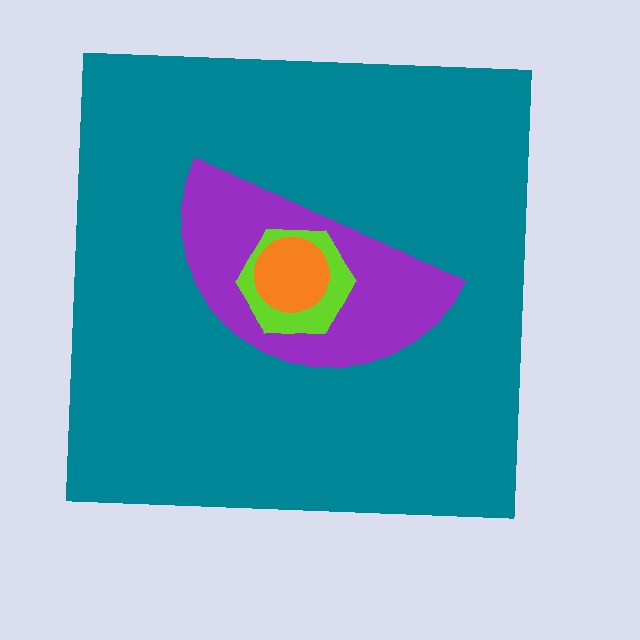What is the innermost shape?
The orange circle.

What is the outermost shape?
The teal square.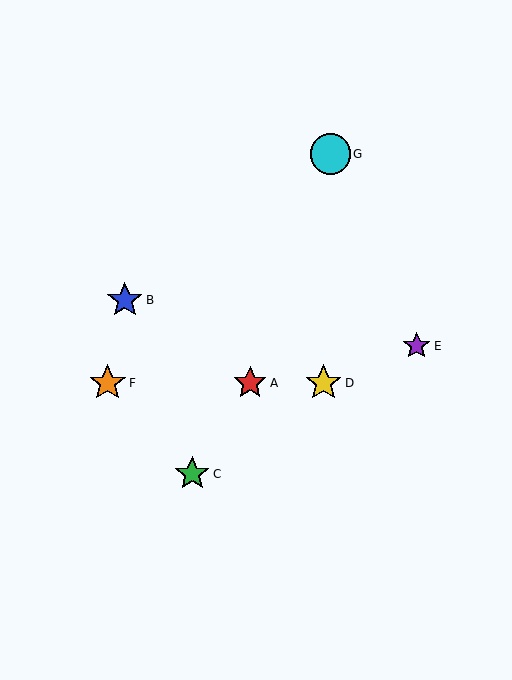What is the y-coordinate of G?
Object G is at y≈154.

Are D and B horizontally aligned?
No, D is at y≈383 and B is at y≈300.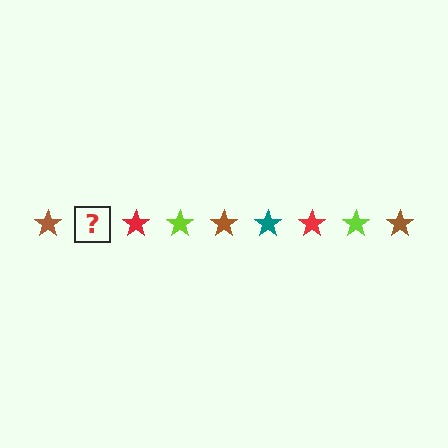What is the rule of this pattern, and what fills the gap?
The rule is that the pattern cycles through brown, teal, red, lime stars. The gap should be filled with a teal star.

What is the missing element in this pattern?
The missing element is a teal star.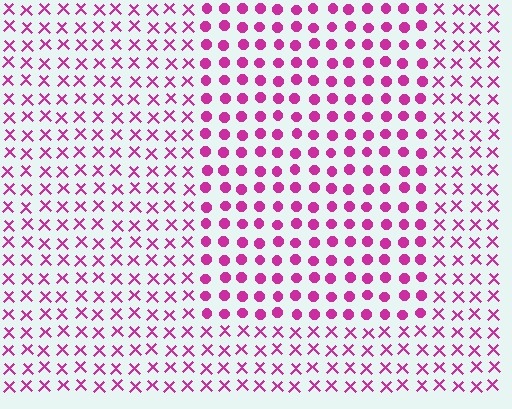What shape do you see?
I see a rectangle.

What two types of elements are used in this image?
The image uses circles inside the rectangle region and X marks outside it.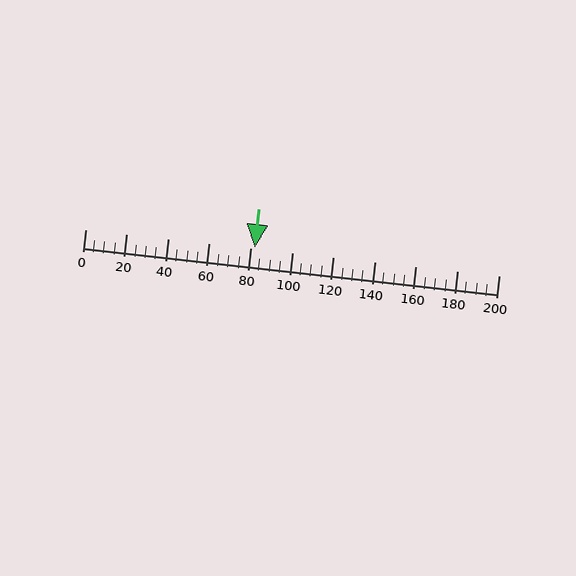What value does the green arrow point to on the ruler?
The green arrow points to approximately 82.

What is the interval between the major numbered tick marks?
The major tick marks are spaced 20 units apart.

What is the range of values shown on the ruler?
The ruler shows values from 0 to 200.